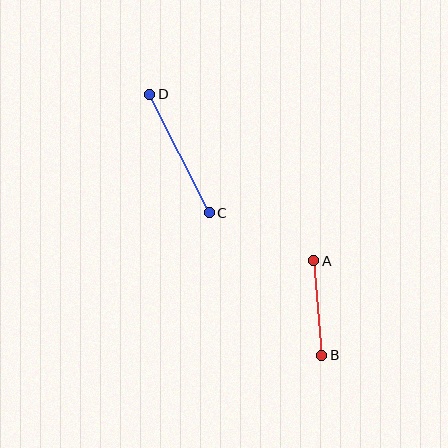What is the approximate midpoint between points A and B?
The midpoint is at approximately (318, 308) pixels.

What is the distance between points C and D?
The distance is approximately 132 pixels.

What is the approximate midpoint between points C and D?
The midpoint is at approximately (180, 153) pixels.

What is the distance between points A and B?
The distance is approximately 95 pixels.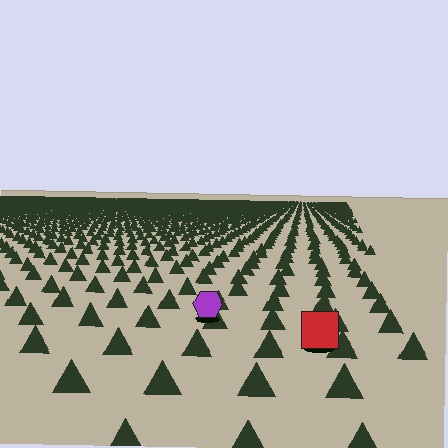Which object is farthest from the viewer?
The purple hexagon is farthest from the viewer. It appears smaller and the ground texture around it is denser.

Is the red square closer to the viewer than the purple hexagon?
Yes. The red square is closer — you can tell from the texture gradient: the ground texture is coarser near it.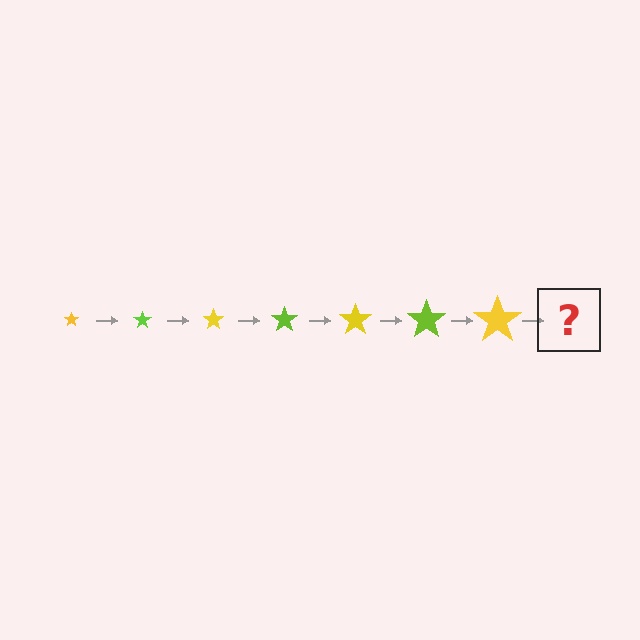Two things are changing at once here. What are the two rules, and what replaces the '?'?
The two rules are that the star grows larger each step and the color cycles through yellow and lime. The '?' should be a lime star, larger than the previous one.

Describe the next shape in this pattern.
It should be a lime star, larger than the previous one.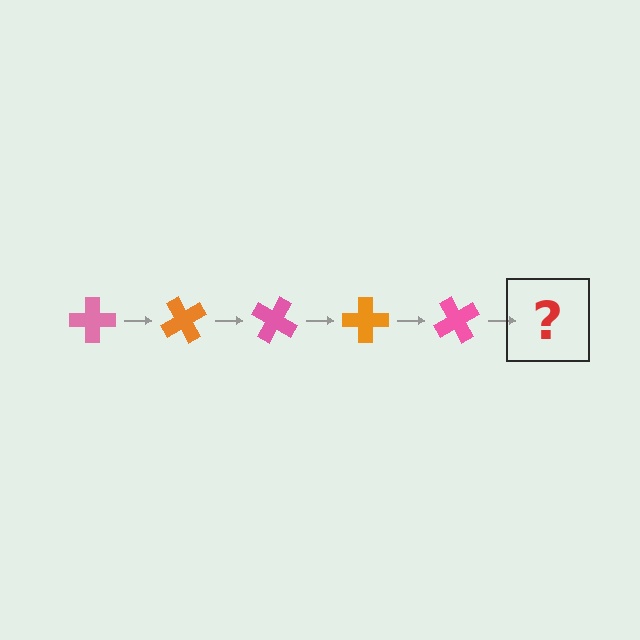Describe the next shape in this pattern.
It should be an orange cross, rotated 300 degrees from the start.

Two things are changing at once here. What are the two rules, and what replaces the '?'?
The two rules are that it rotates 60 degrees each step and the color cycles through pink and orange. The '?' should be an orange cross, rotated 300 degrees from the start.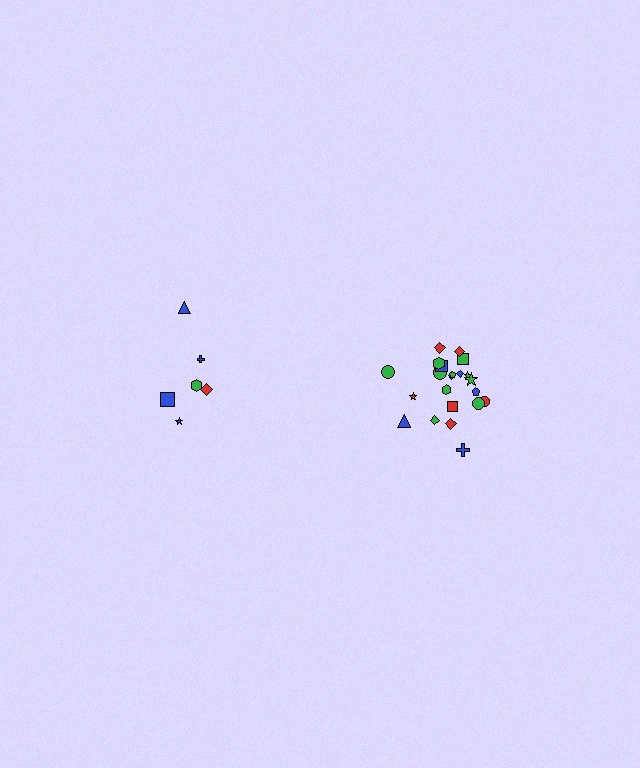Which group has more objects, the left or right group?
The right group.